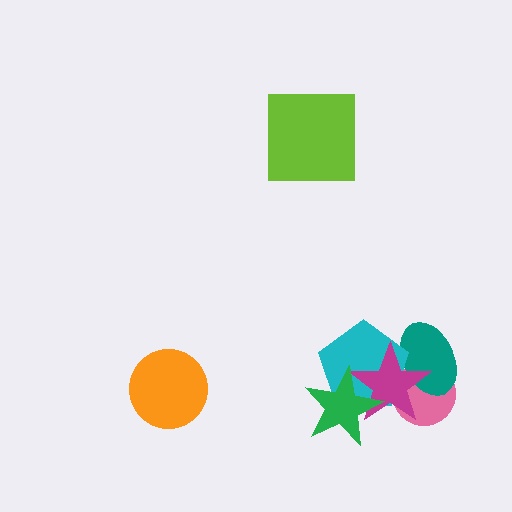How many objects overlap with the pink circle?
3 objects overlap with the pink circle.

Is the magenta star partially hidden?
Yes, it is partially covered by another shape.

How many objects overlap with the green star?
2 objects overlap with the green star.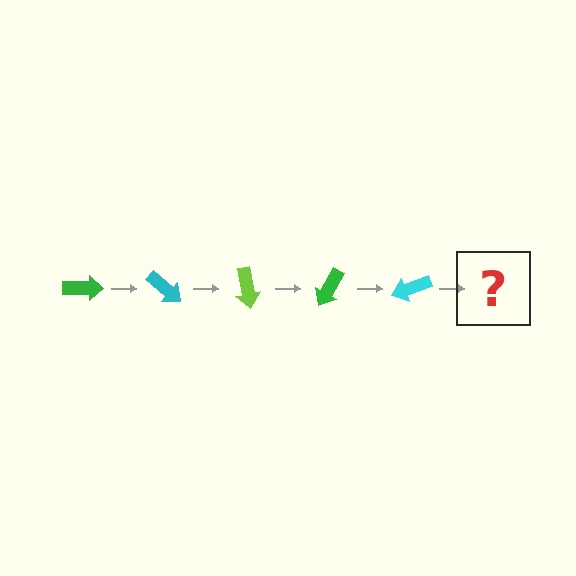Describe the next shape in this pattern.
It should be a lime arrow, rotated 200 degrees from the start.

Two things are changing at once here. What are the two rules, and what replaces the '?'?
The two rules are that it rotates 40 degrees each step and the color cycles through green, cyan, and lime. The '?' should be a lime arrow, rotated 200 degrees from the start.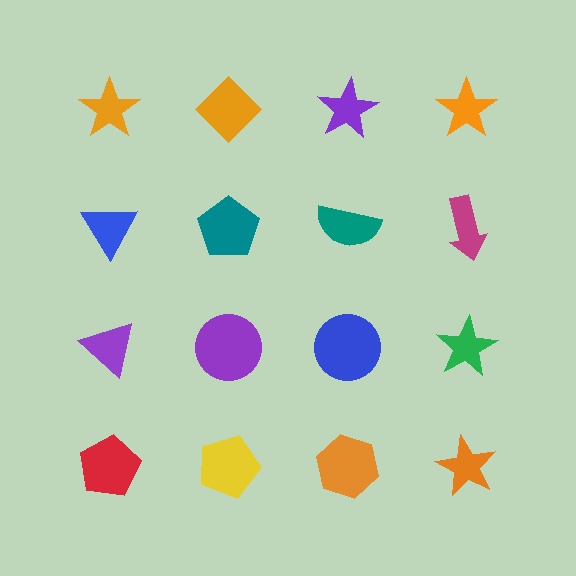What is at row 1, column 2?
An orange diamond.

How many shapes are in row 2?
4 shapes.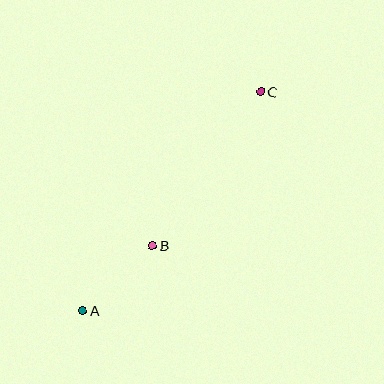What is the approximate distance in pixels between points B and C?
The distance between B and C is approximately 188 pixels.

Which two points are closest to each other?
Points A and B are closest to each other.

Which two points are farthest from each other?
Points A and C are farthest from each other.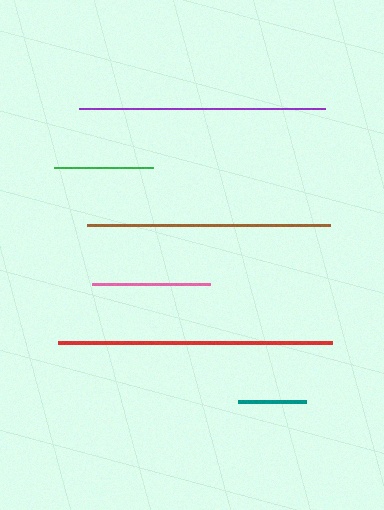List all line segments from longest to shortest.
From longest to shortest: red, purple, brown, pink, green, teal.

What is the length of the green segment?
The green segment is approximately 100 pixels long.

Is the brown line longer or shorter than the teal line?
The brown line is longer than the teal line.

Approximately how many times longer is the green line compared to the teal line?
The green line is approximately 1.5 times the length of the teal line.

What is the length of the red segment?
The red segment is approximately 274 pixels long.